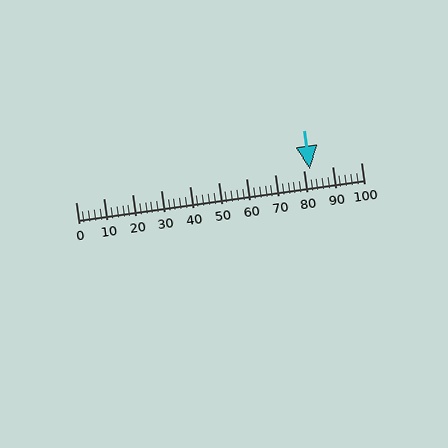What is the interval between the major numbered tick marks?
The major tick marks are spaced 10 units apart.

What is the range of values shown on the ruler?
The ruler shows values from 0 to 100.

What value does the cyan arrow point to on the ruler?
The cyan arrow points to approximately 82.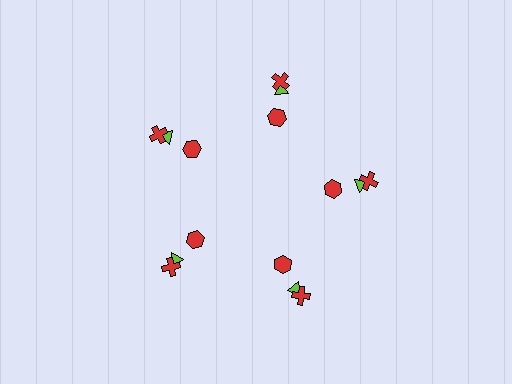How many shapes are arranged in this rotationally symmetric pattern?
There are 15 shapes, arranged in 5 groups of 3.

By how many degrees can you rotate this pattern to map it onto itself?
The pattern maps onto itself every 72 degrees of rotation.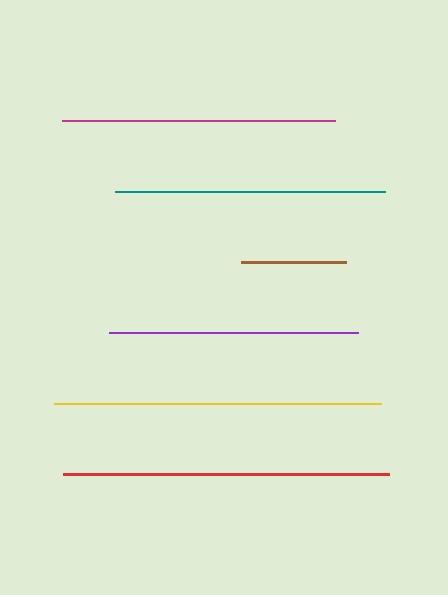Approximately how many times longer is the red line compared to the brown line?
The red line is approximately 3.1 times the length of the brown line.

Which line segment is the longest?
The yellow line is the longest at approximately 327 pixels.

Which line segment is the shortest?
The brown line is the shortest at approximately 104 pixels.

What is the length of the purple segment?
The purple segment is approximately 249 pixels long.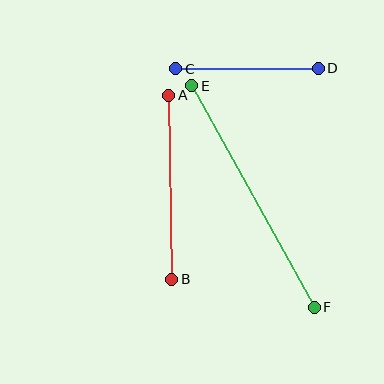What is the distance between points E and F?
The distance is approximately 253 pixels.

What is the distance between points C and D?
The distance is approximately 142 pixels.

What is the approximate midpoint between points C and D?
The midpoint is at approximately (247, 68) pixels.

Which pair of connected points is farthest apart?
Points E and F are farthest apart.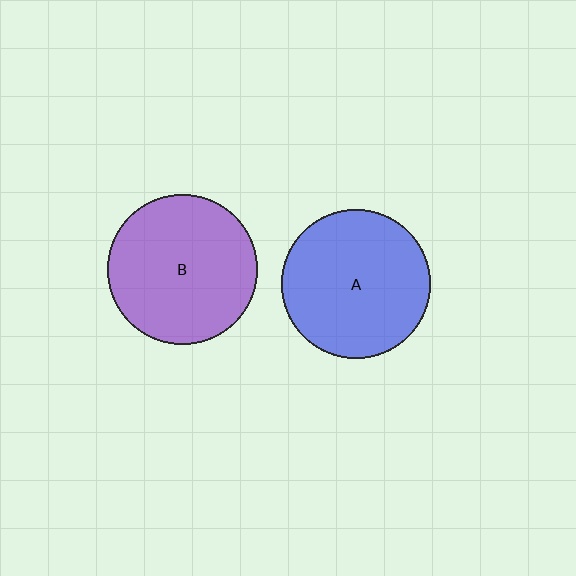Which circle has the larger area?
Circle B (purple).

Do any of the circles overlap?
No, none of the circles overlap.